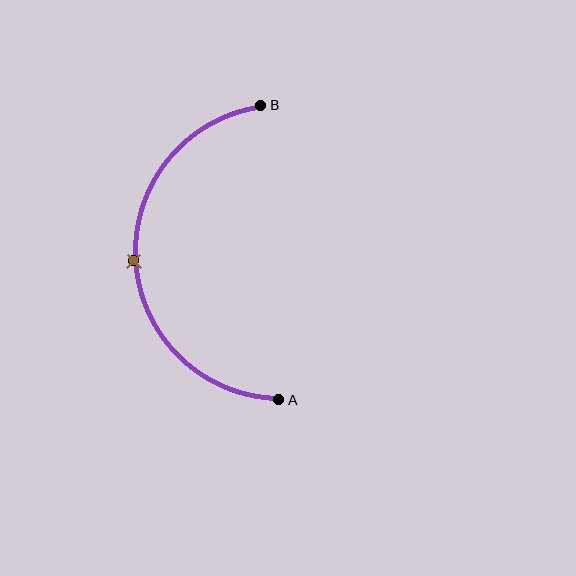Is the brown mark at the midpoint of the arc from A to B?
Yes. The brown mark lies on the arc at equal arc-length from both A and B — it is the arc midpoint.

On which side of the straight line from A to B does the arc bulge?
The arc bulges to the left of the straight line connecting A and B.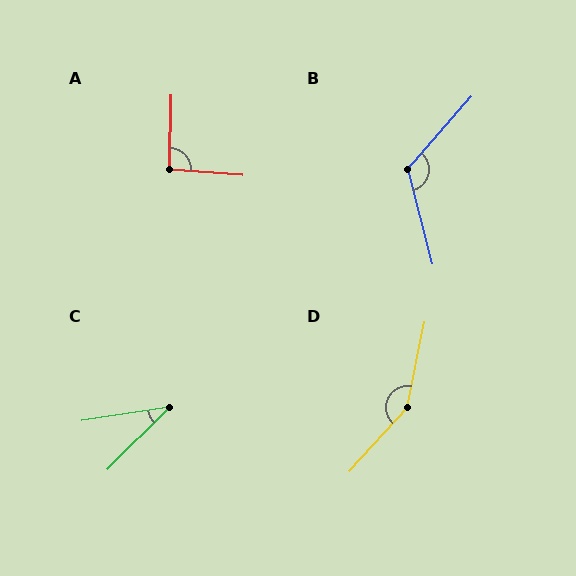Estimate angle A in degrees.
Approximately 93 degrees.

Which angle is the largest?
D, at approximately 150 degrees.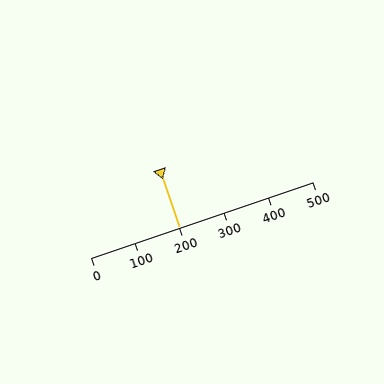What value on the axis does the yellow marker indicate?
The marker indicates approximately 200.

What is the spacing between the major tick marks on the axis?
The major ticks are spaced 100 apart.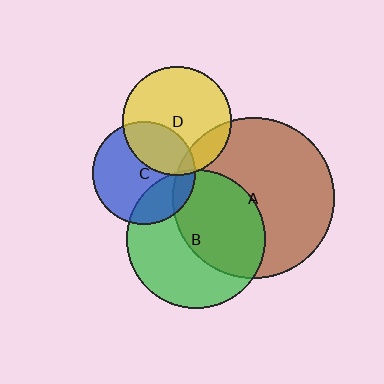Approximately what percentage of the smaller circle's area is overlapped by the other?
Approximately 5%.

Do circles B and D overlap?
Yes.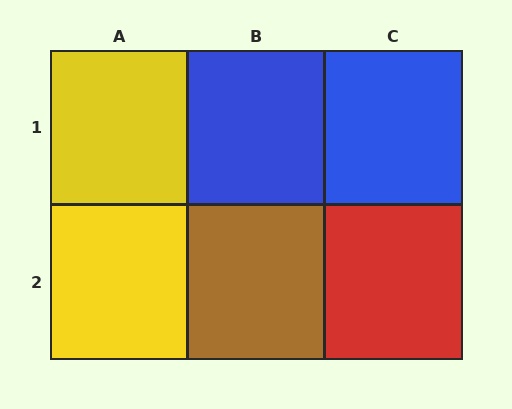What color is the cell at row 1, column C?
Blue.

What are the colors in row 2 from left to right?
Yellow, brown, red.